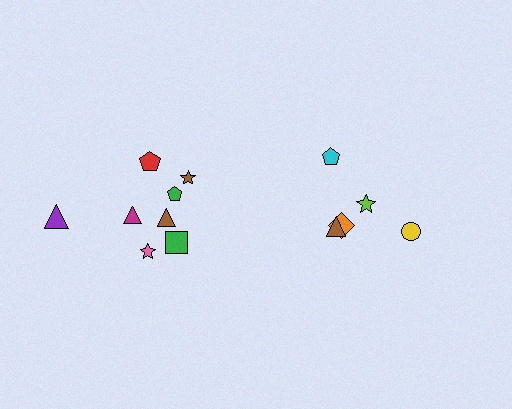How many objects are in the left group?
There are 8 objects.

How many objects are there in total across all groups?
There are 13 objects.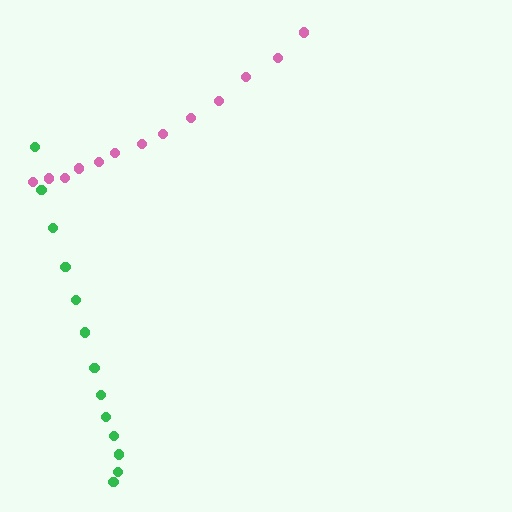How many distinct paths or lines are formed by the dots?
There are 2 distinct paths.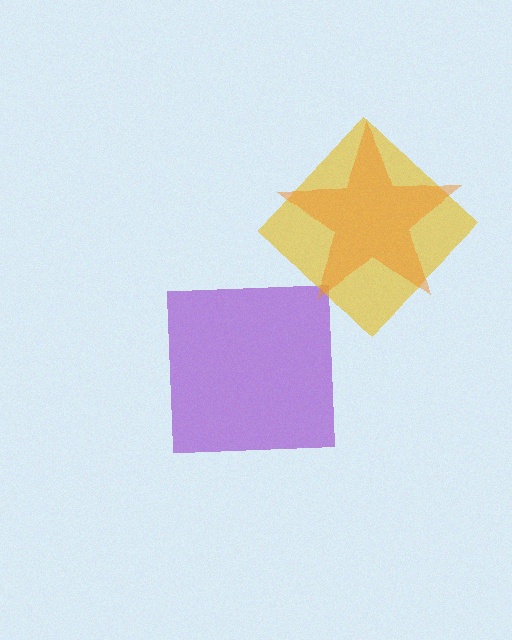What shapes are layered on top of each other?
The layered shapes are: a purple square, a yellow diamond, an orange star.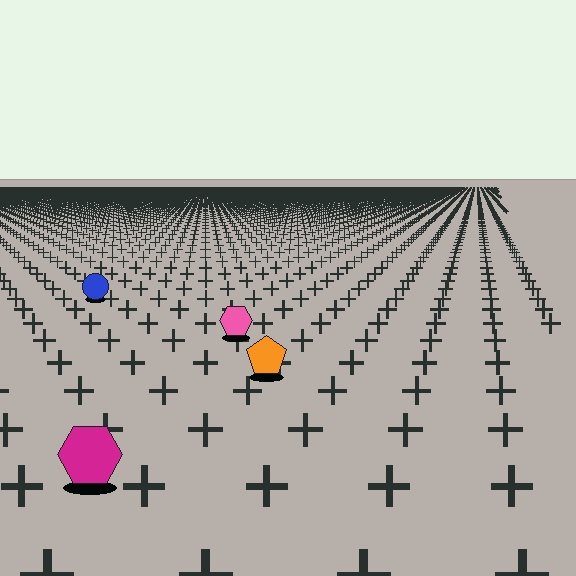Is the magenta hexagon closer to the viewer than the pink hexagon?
Yes. The magenta hexagon is closer — you can tell from the texture gradient: the ground texture is coarser near it.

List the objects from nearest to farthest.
From nearest to farthest: the magenta hexagon, the orange pentagon, the pink hexagon, the blue circle.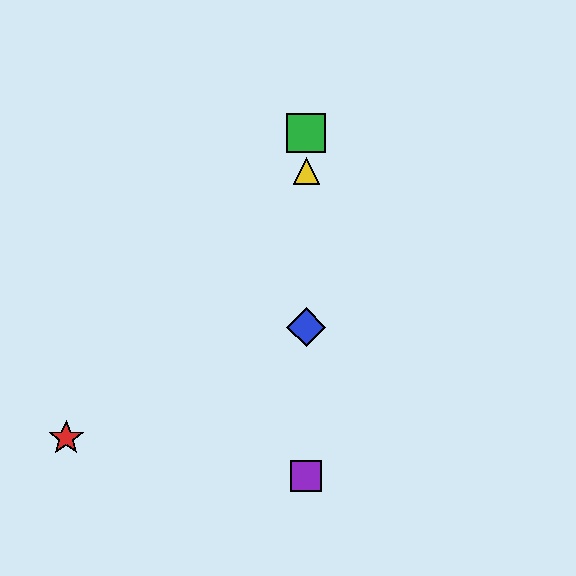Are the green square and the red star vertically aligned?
No, the green square is at x≈306 and the red star is at x≈66.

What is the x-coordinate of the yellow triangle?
The yellow triangle is at x≈306.